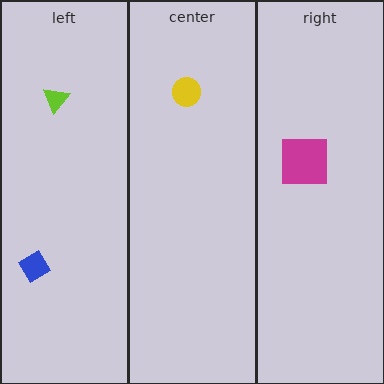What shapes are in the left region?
The lime triangle, the blue diamond.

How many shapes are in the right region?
1.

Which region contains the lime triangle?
The left region.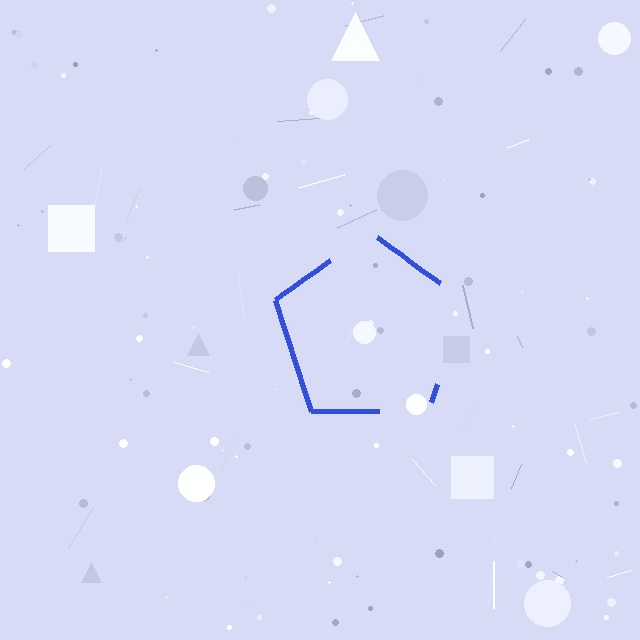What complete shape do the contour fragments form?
The contour fragments form a pentagon.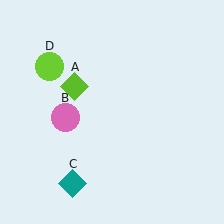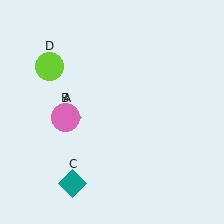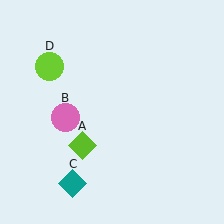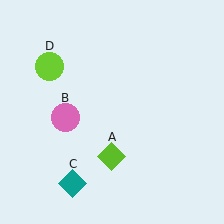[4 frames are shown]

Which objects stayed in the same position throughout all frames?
Pink circle (object B) and teal diamond (object C) and lime circle (object D) remained stationary.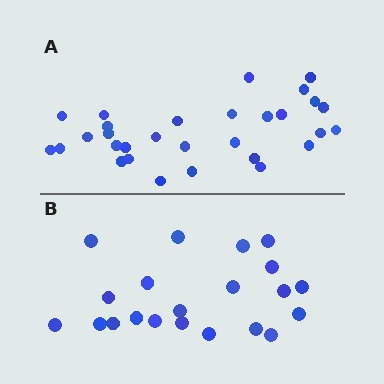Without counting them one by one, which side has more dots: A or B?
Region A (the top region) has more dots.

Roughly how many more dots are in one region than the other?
Region A has roughly 8 or so more dots than region B.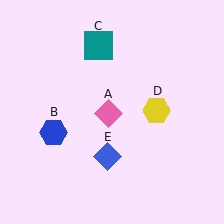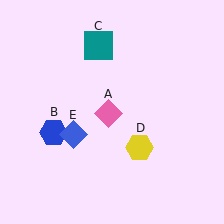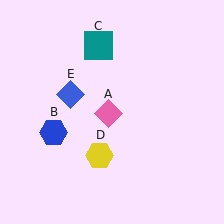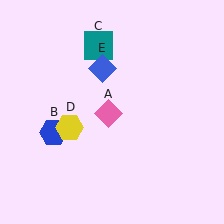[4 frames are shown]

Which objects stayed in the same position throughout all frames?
Pink diamond (object A) and blue hexagon (object B) and teal square (object C) remained stationary.